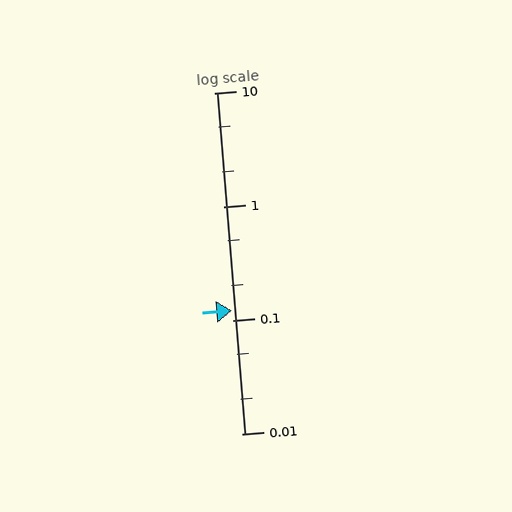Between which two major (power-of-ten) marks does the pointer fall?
The pointer is between 0.1 and 1.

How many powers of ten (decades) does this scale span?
The scale spans 3 decades, from 0.01 to 10.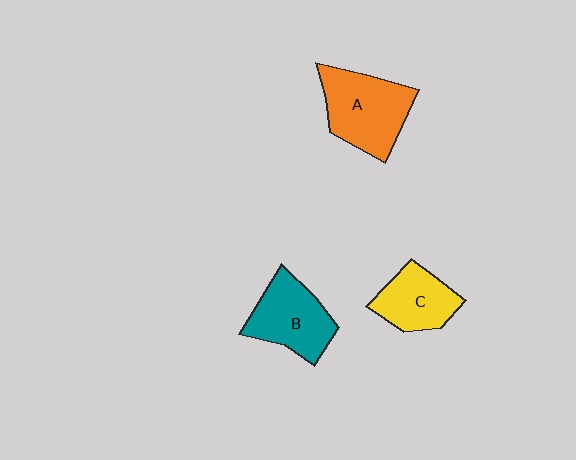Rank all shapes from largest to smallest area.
From largest to smallest: A (orange), B (teal), C (yellow).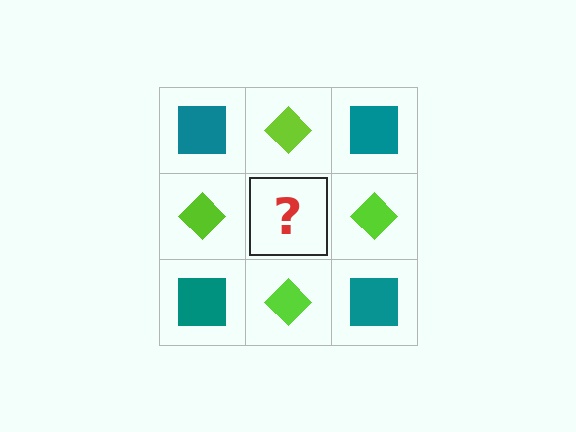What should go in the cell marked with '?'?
The missing cell should contain a teal square.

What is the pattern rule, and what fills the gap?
The rule is that it alternates teal square and lime diamond in a checkerboard pattern. The gap should be filled with a teal square.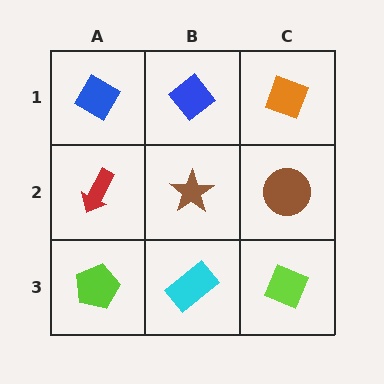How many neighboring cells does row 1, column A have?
2.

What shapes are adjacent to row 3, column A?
A red arrow (row 2, column A), a cyan rectangle (row 3, column B).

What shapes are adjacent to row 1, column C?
A brown circle (row 2, column C), a blue diamond (row 1, column B).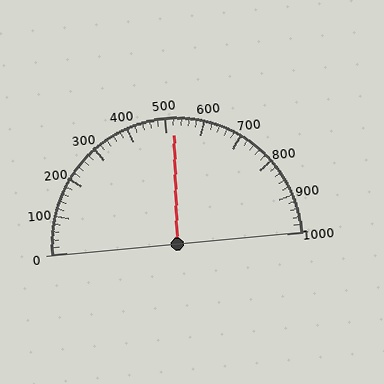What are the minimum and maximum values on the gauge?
The gauge ranges from 0 to 1000.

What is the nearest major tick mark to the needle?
The nearest major tick mark is 500.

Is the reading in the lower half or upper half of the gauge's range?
The reading is in the upper half of the range (0 to 1000).